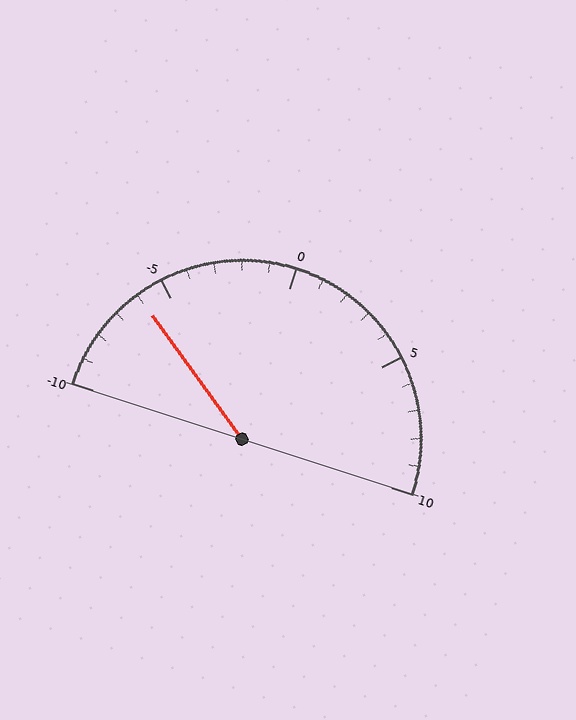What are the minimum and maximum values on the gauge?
The gauge ranges from -10 to 10.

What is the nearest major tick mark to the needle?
The nearest major tick mark is -5.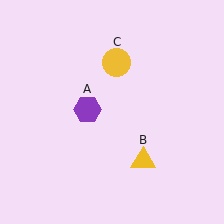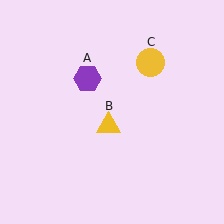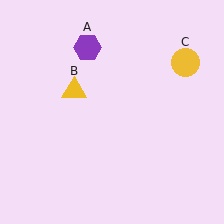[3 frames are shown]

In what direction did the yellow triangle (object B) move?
The yellow triangle (object B) moved up and to the left.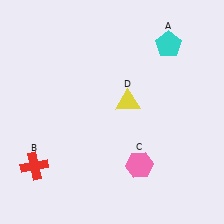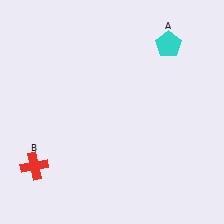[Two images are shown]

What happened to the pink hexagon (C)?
The pink hexagon (C) was removed in Image 2. It was in the bottom-right area of Image 1.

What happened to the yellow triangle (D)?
The yellow triangle (D) was removed in Image 2. It was in the top-right area of Image 1.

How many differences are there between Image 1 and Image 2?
There are 2 differences between the two images.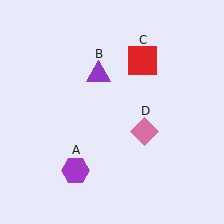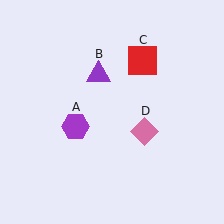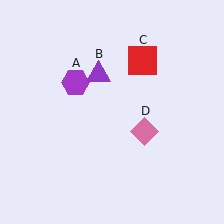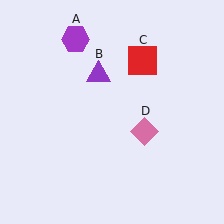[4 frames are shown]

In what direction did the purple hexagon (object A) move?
The purple hexagon (object A) moved up.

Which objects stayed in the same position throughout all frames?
Purple triangle (object B) and red square (object C) and pink diamond (object D) remained stationary.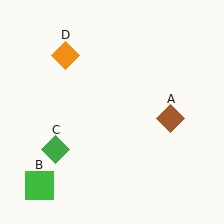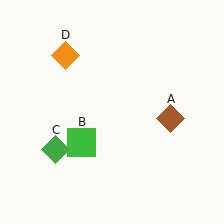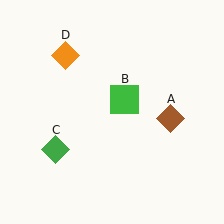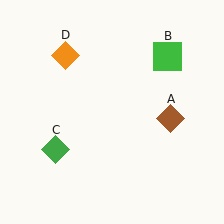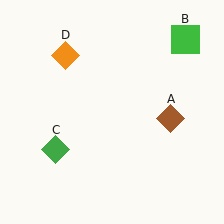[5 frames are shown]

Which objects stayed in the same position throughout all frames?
Brown diamond (object A) and green diamond (object C) and orange diamond (object D) remained stationary.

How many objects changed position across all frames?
1 object changed position: green square (object B).